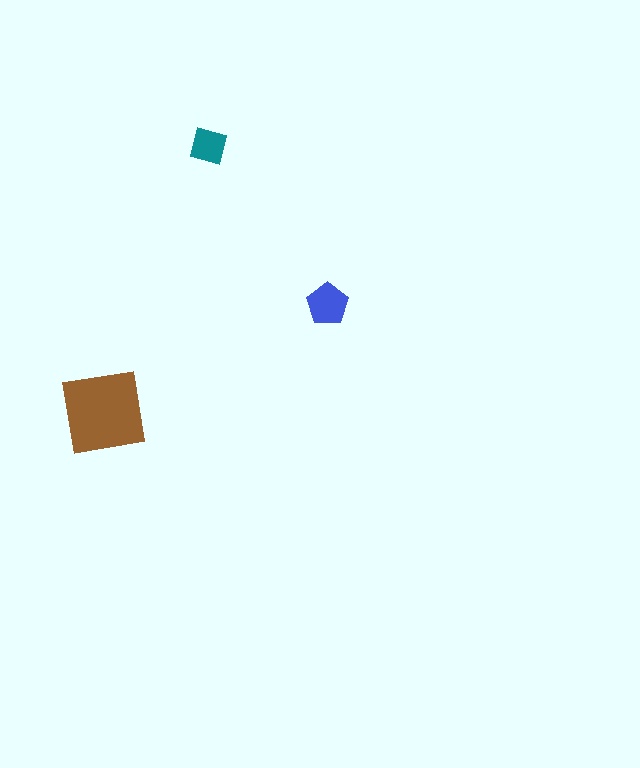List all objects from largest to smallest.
The brown square, the blue pentagon, the teal square.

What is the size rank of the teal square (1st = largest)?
3rd.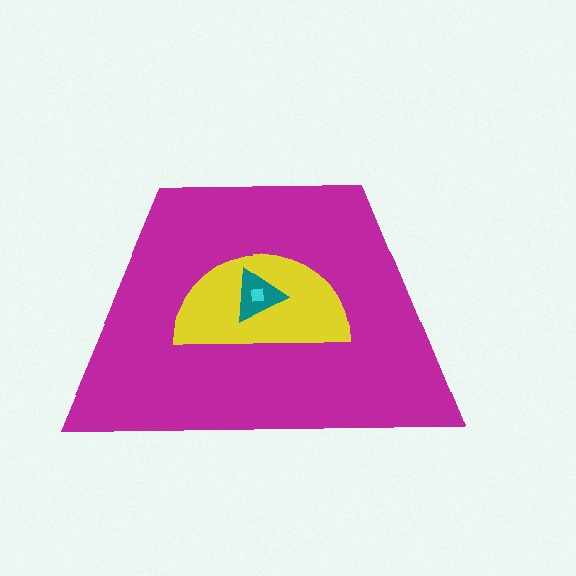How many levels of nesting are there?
4.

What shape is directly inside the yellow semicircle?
The teal triangle.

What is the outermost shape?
The magenta trapezoid.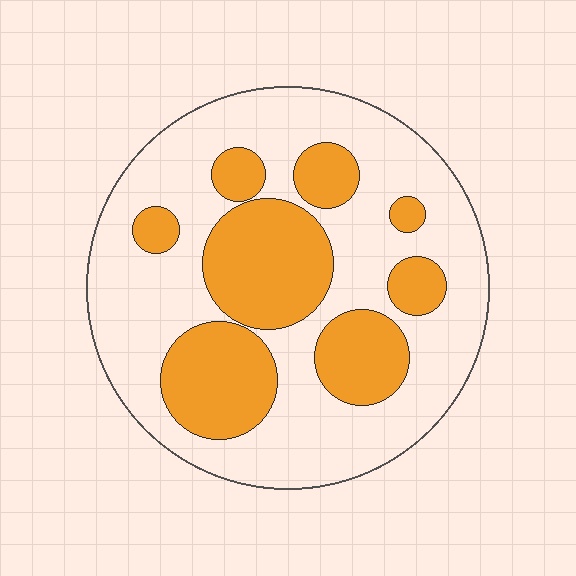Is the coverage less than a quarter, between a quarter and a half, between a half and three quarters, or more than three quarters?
Between a quarter and a half.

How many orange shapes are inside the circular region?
8.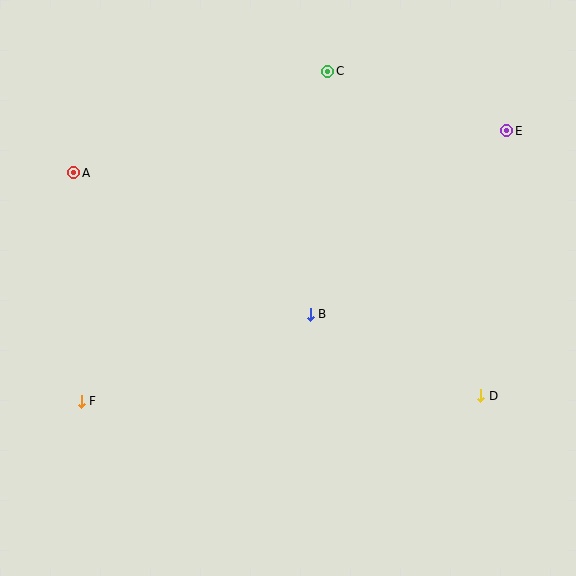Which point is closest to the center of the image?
Point B at (310, 314) is closest to the center.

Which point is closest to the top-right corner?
Point E is closest to the top-right corner.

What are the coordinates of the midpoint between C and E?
The midpoint between C and E is at (417, 101).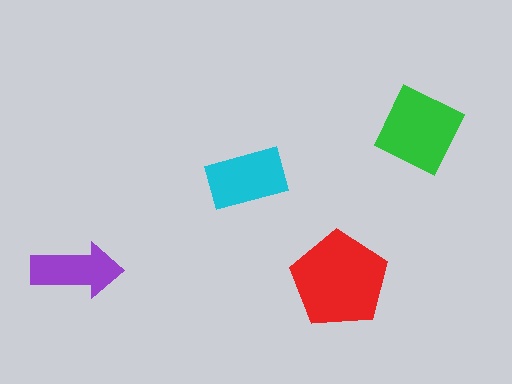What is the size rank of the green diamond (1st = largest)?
2nd.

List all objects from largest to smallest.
The red pentagon, the green diamond, the cyan rectangle, the purple arrow.